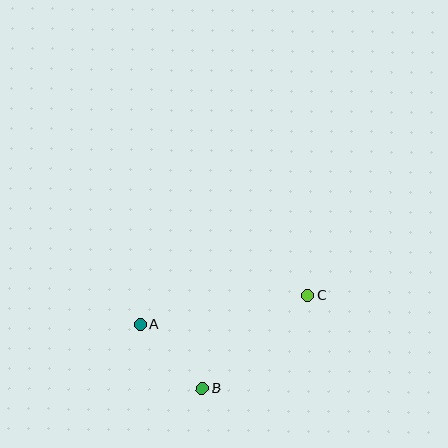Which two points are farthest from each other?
Points A and C are farthest from each other.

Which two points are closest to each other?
Points A and B are closest to each other.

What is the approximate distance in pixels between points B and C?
The distance between B and C is approximately 141 pixels.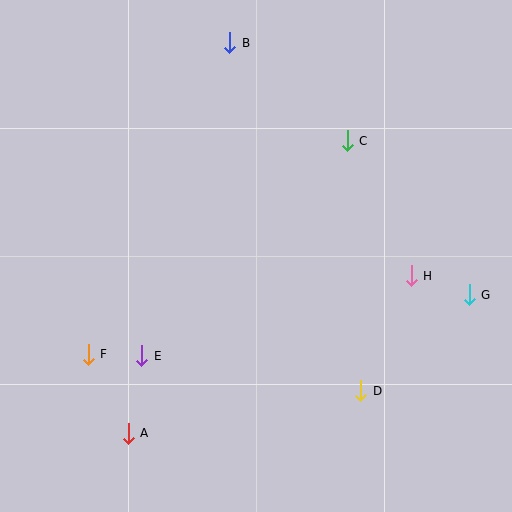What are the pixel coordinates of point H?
Point H is at (411, 276).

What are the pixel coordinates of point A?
Point A is at (128, 433).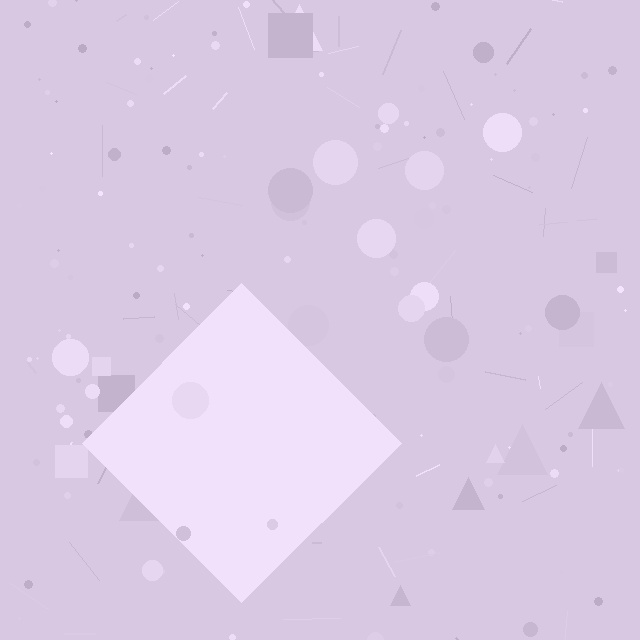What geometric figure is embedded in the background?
A diamond is embedded in the background.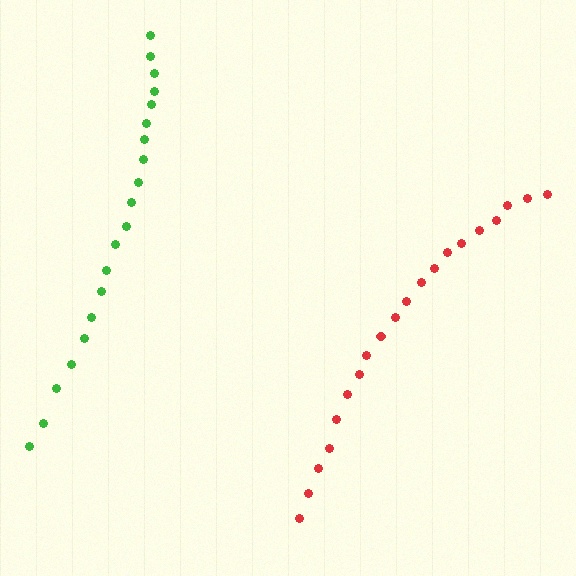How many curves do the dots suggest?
There are 2 distinct paths.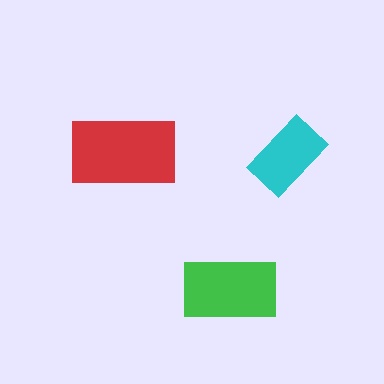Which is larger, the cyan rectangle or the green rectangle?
The green one.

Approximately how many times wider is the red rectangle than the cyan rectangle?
About 1.5 times wider.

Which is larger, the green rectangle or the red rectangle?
The red one.